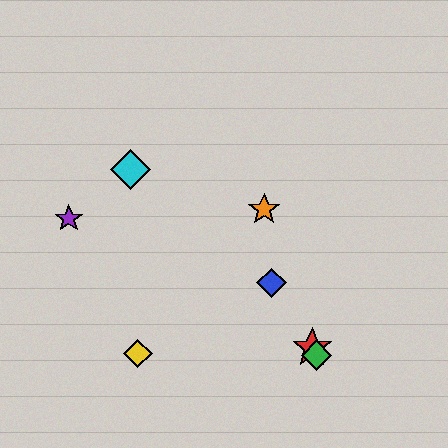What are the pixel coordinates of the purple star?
The purple star is at (69, 219).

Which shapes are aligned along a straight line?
The red star, the blue diamond, the green diamond are aligned along a straight line.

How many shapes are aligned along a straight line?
3 shapes (the red star, the blue diamond, the green diamond) are aligned along a straight line.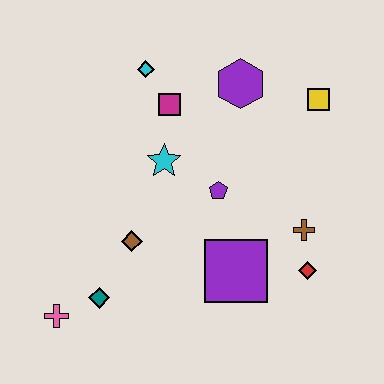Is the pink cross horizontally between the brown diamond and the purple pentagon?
No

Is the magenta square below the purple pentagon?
No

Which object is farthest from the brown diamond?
The yellow square is farthest from the brown diamond.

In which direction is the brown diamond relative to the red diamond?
The brown diamond is to the left of the red diamond.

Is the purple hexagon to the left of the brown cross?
Yes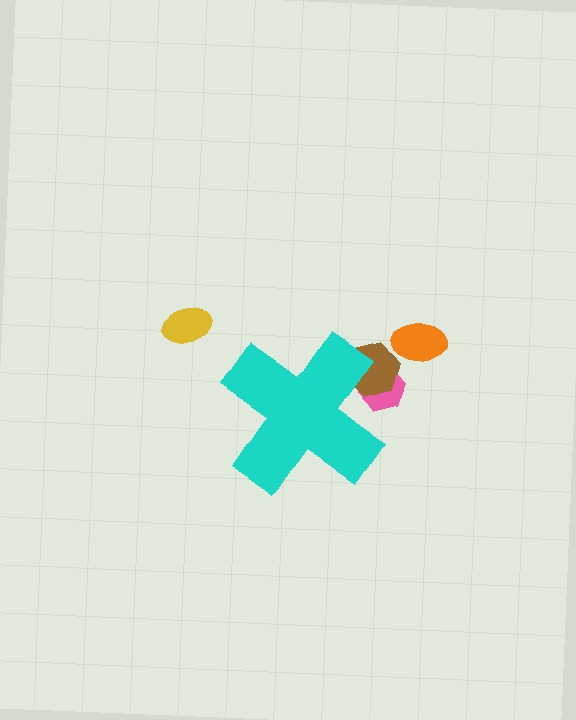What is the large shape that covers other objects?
A cyan cross.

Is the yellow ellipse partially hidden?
No, the yellow ellipse is fully visible.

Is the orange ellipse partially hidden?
No, the orange ellipse is fully visible.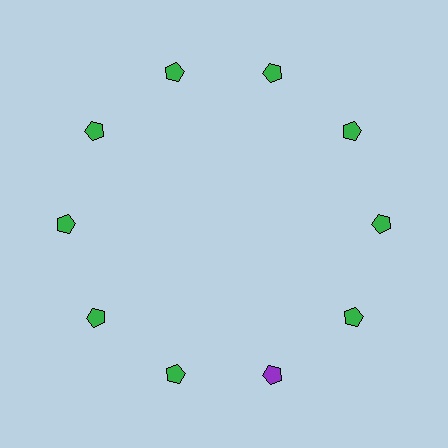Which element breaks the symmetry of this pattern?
The purple pentagon at roughly the 5 o'clock position breaks the symmetry. All other shapes are green pentagons.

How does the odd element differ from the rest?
It has a different color: purple instead of green.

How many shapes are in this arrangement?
There are 10 shapes arranged in a ring pattern.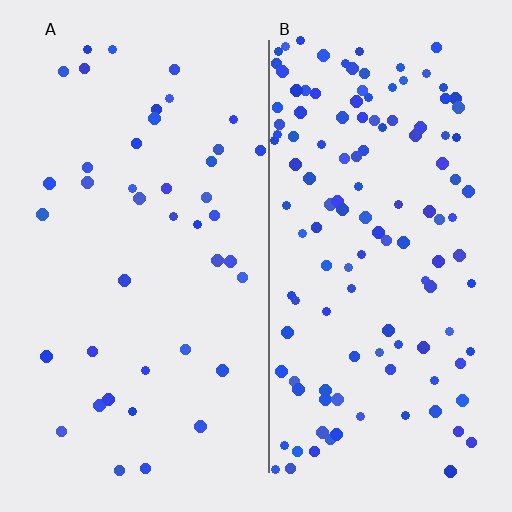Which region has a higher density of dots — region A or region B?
B (the right).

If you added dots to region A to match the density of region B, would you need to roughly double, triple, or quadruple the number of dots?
Approximately triple.